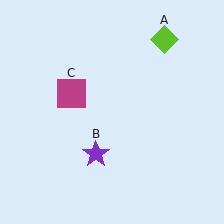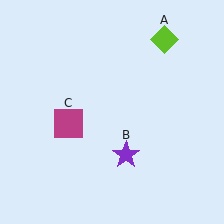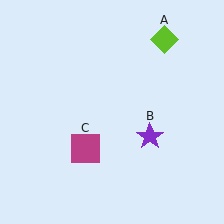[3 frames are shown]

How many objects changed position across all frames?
2 objects changed position: purple star (object B), magenta square (object C).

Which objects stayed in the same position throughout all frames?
Lime diamond (object A) remained stationary.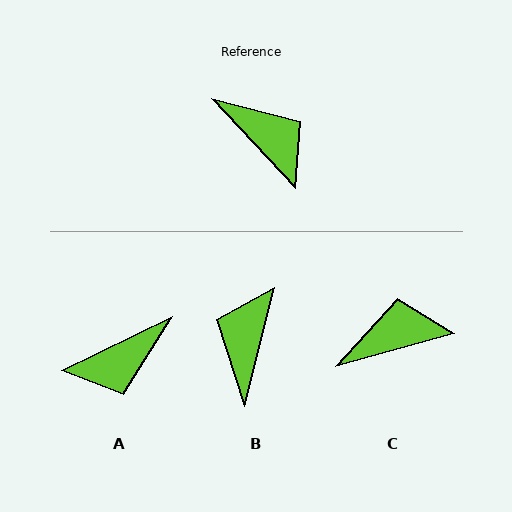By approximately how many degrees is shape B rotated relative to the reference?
Approximately 123 degrees counter-clockwise.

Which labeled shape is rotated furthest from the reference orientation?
B, about 123 degrees away.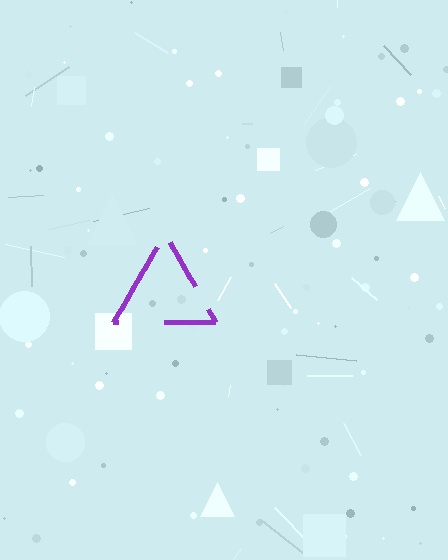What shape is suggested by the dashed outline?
The dashed outline suggests a triangle.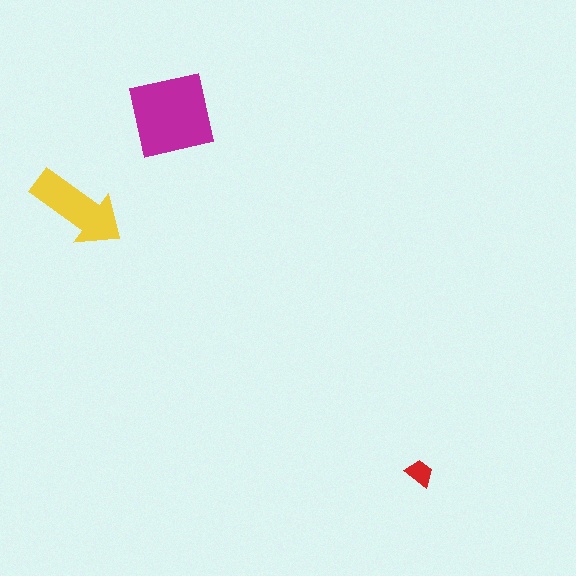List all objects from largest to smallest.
The magenta square, the yellow arrow, the red trapezoid.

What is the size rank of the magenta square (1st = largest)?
1st.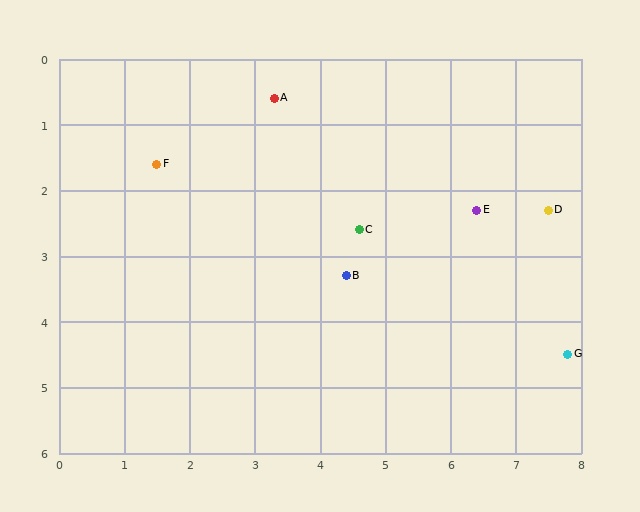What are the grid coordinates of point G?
Point G is at approximately (7.8, 4.5).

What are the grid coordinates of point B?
Point B is at approximately (4.4, 3.3).